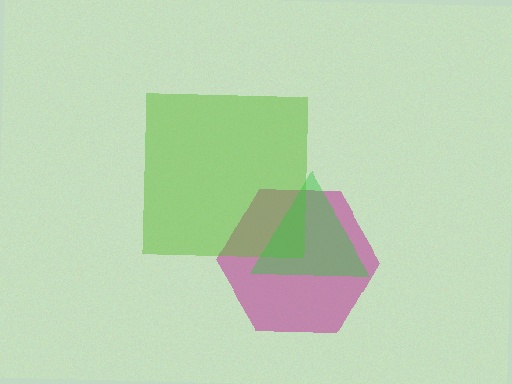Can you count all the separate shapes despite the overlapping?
Yes, there are 3 separate shapes.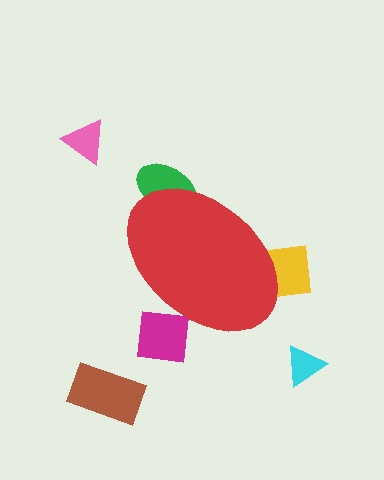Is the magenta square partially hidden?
Yes, the magenta square is partially hidden behind the red ellipse.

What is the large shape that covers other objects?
A red ellipse.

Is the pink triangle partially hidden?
No, the pink triangle is fully visible.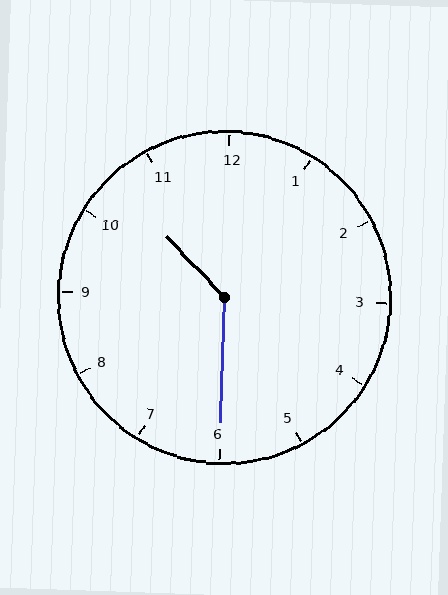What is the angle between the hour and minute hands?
Approximately 135 degrees.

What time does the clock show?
10:30.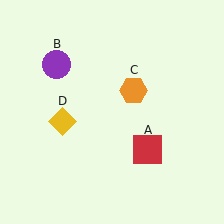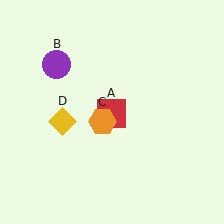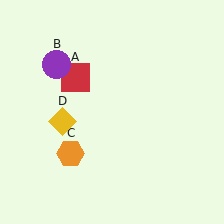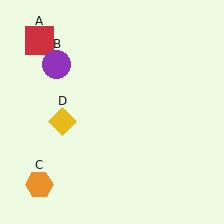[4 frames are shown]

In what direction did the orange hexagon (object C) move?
The orange hexagon (object C) moved down and to the left.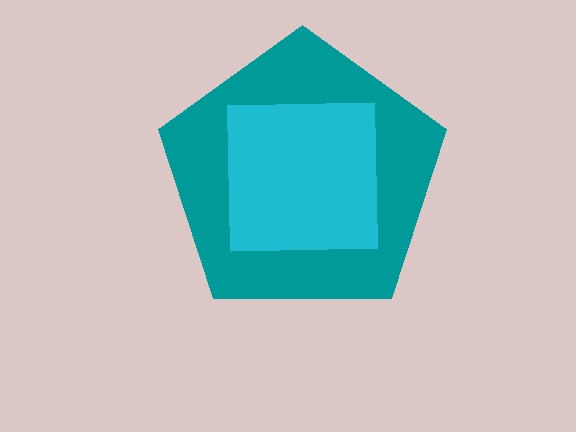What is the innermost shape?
The cyan square.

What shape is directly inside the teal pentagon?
The cyan square.